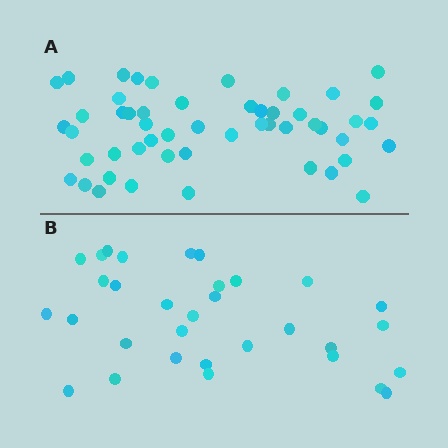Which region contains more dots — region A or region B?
Region A (the top region) has more dots.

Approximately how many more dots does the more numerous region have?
Region A has approximately 20 more dots than region B.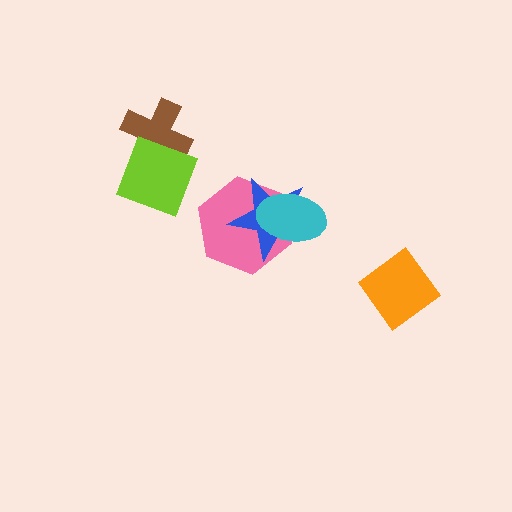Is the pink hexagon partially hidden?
Yes, it is partially covered by another shape.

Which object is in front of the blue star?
The cyan ellipse is in front of the blue star.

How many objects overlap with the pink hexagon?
2 objects overlap with the pink hexagon.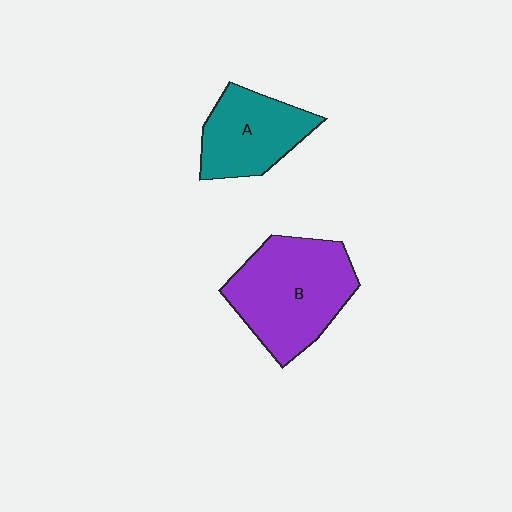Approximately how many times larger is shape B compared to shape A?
Approximately 1.5 times.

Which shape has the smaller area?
Shape A (teal).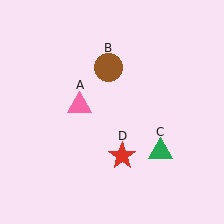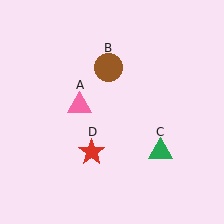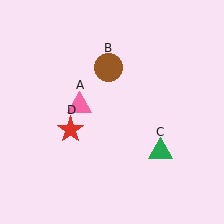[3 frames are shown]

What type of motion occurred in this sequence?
The red star (object D) rotated clockwise around the center of the scene.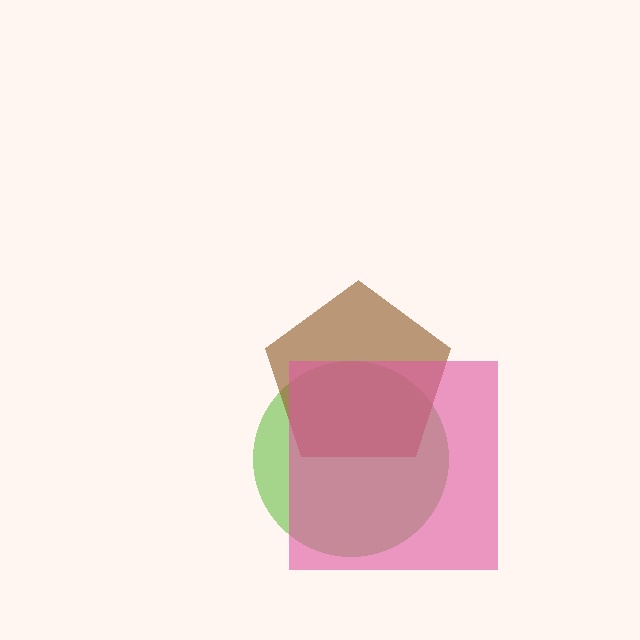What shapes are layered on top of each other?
The layered shapes are: a lime circle, a brown pentagon, a pink square.